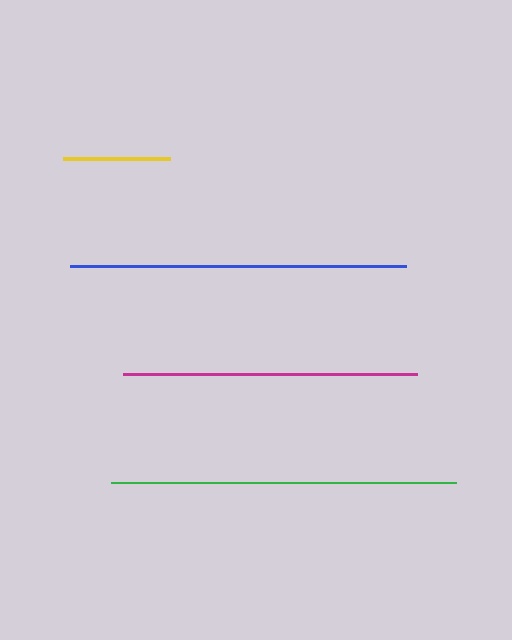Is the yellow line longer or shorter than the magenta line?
The magenta line is longer than the yellow line.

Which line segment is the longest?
The green line is the longest at approximately 345 pixels.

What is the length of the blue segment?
The blue segment is approximately 336 pixels long.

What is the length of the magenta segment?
The magenta segment is approximately 293 pixels long.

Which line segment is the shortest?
The yellow line is the shortest at approximately 107 pixels.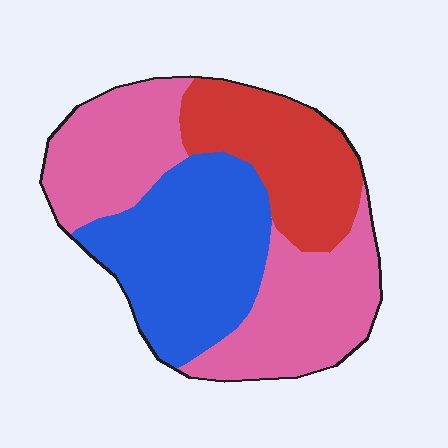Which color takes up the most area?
Pink, at roughly 45%.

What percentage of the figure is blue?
Blue covers roughly 35% of the figure.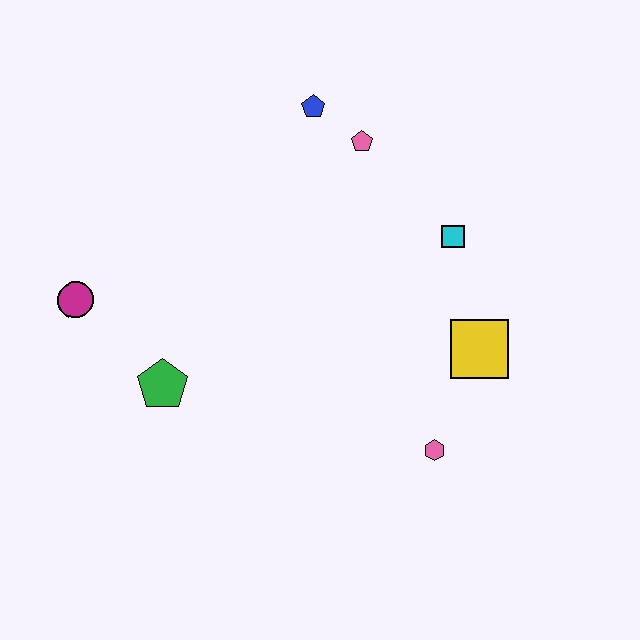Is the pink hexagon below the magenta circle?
Yes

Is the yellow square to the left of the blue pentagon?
No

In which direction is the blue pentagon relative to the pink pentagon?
The blue pentagon is to the left of the pink pentagon.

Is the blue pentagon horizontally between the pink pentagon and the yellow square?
No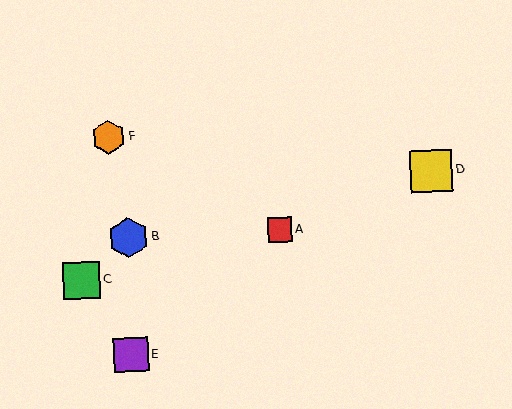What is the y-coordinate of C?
Object C is at y≈281.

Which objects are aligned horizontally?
Objects A, B are aligned horizontally.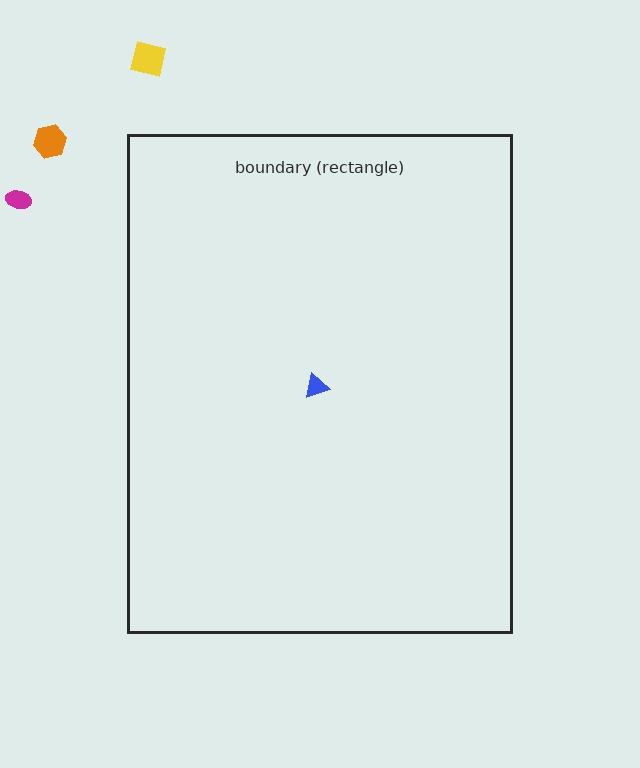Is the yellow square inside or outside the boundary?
Outside.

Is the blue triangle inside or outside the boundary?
Inside.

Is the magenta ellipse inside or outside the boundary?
Outside.